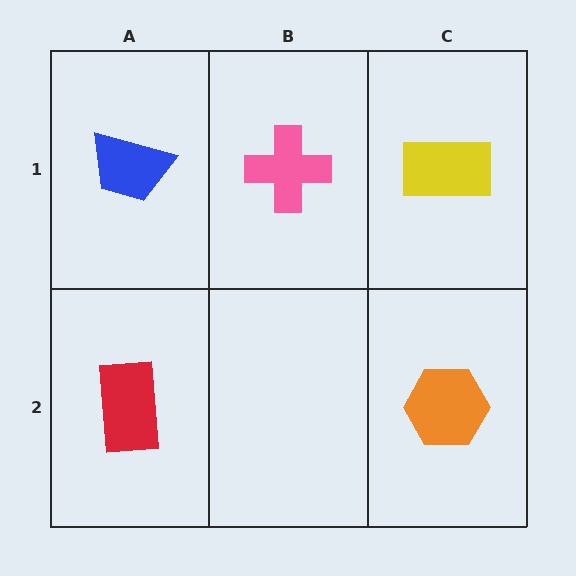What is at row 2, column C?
An orange hexagon.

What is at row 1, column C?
A yellow rectangle.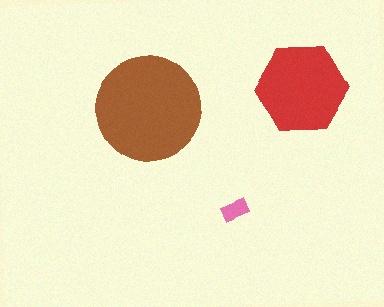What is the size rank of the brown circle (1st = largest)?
1st.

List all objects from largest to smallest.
The brown circle, the red hexagon, the pink rectangle.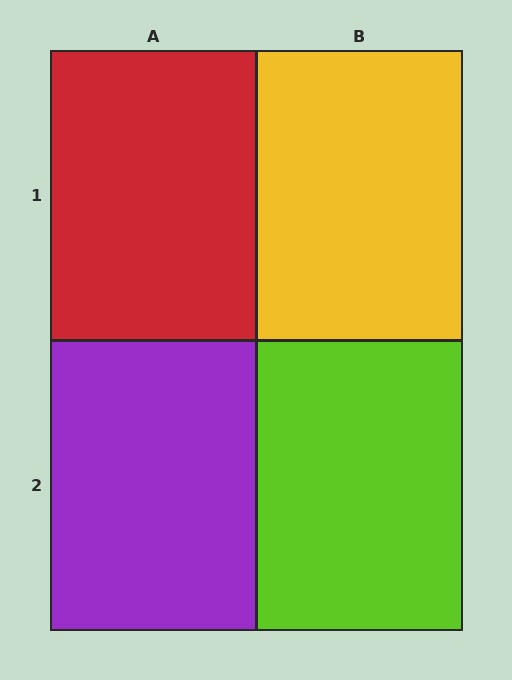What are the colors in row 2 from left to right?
Purple, lime.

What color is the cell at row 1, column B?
Yellow.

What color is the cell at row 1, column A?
Red.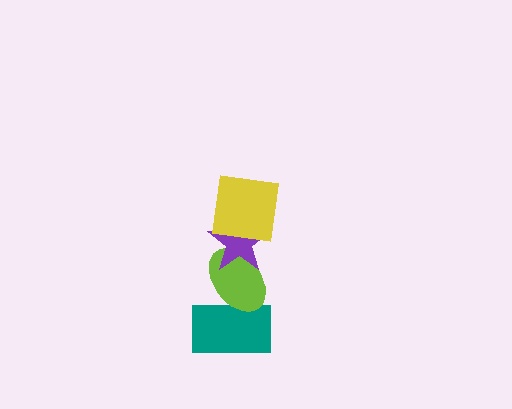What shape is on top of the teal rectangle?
The lime ellipse is on top of the teal rectangle.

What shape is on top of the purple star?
The yellow square is on top of the purple star.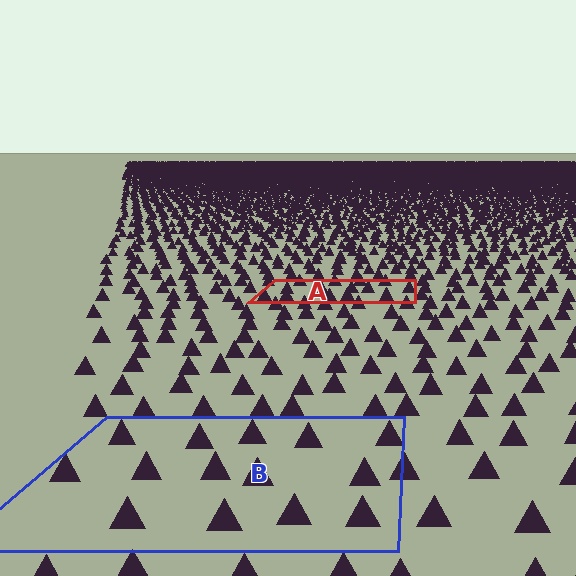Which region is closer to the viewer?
Region B is closer. The texture elements there are larger and more spread out.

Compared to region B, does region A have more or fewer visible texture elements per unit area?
Region A has more texture elements per unit area — they are packed more densely because it is farther away.